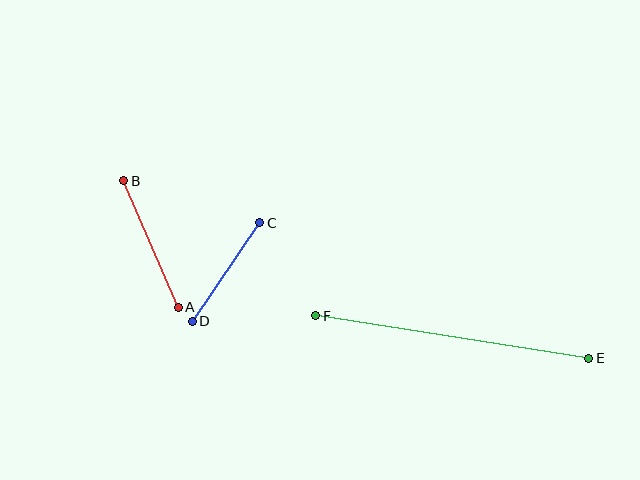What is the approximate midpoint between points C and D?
The midpoint is at approximately (226, 272) pixels.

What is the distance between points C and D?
The distance is approximately 120 pixels.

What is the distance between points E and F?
The distance is approximately 276 pixels.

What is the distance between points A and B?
The distance is approximately 137 pixels.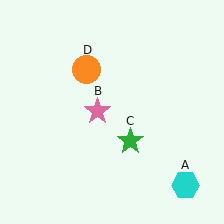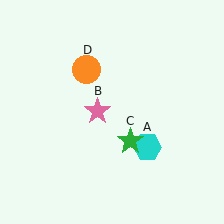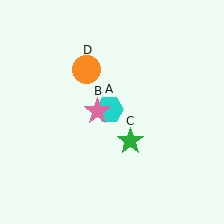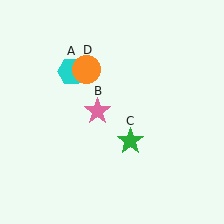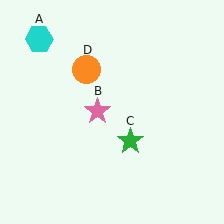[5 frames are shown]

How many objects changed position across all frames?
1 object changed position: cyan hexagon (object A).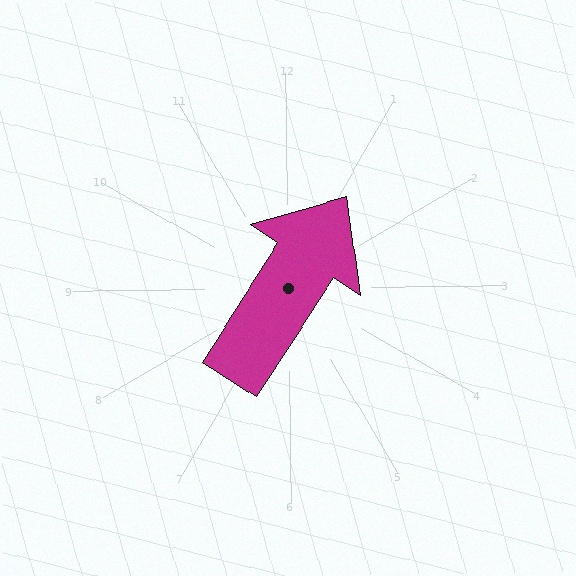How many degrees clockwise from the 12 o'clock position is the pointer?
Approximately 33 degrees.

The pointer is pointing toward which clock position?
Roughly 1 o'clock.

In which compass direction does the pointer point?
Northeast.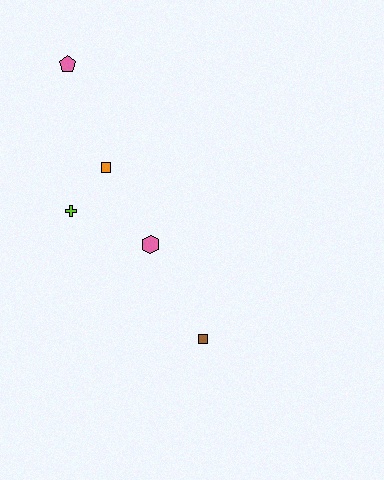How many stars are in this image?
There are no stars.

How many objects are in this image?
There are 5 objects.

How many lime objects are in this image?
There is 1 lime object.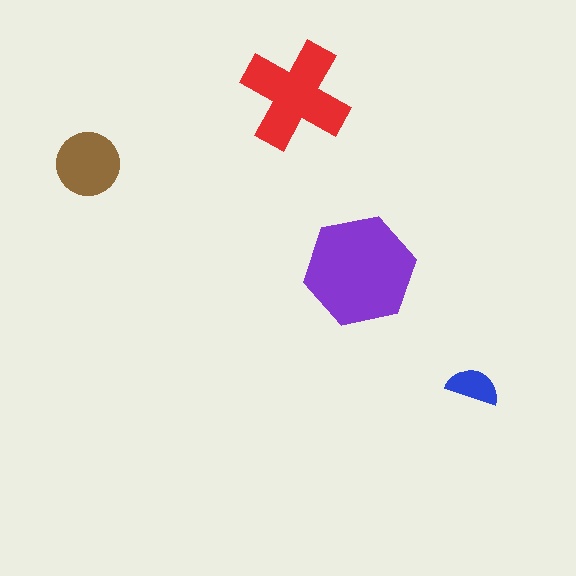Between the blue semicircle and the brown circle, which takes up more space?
The brown circle.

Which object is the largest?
The purple hexagon.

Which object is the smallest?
The blue semicircle.